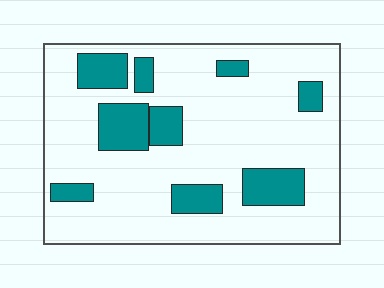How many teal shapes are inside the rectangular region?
9.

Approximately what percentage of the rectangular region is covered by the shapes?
Approximately 20%.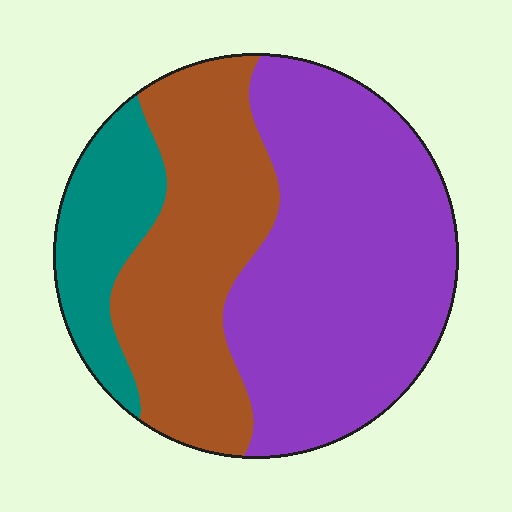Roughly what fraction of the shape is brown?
Brown covers roughly 35% of the shape.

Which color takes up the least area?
Teal, at roughly 15%.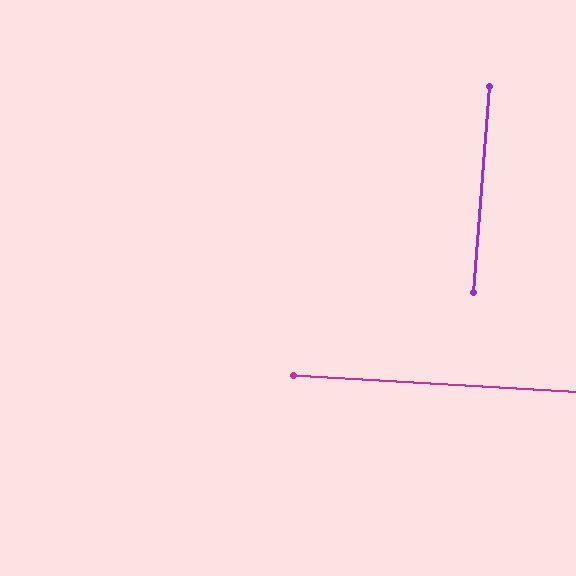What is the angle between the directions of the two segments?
Approximately 89 degrees.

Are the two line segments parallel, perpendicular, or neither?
Perpendicular — they meet at approximately 89°.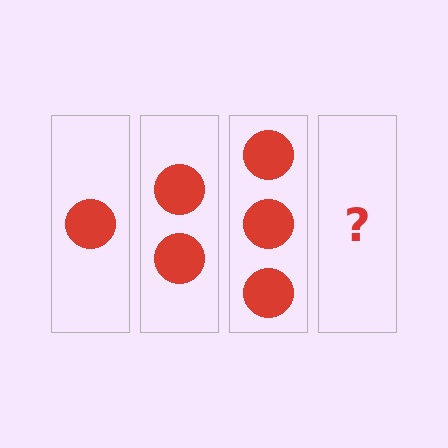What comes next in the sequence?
The next element should be 4 circles.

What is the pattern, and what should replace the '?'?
The pattern is that each step adds one more circle. The '?' should be 4 circles.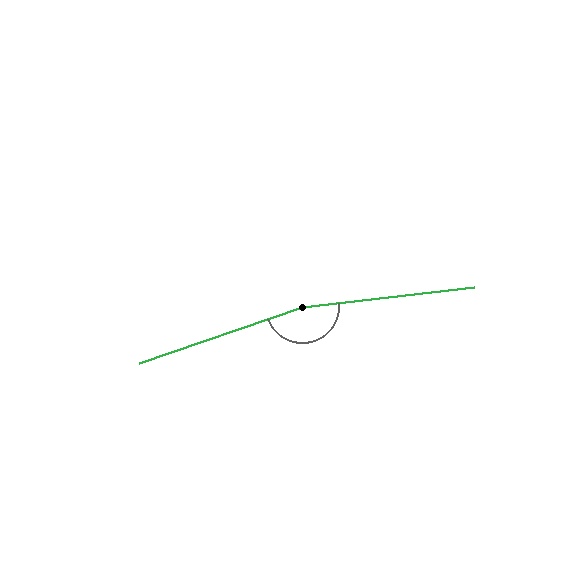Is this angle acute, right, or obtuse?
It is obtuse.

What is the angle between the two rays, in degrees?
Approximately 167 degrees.